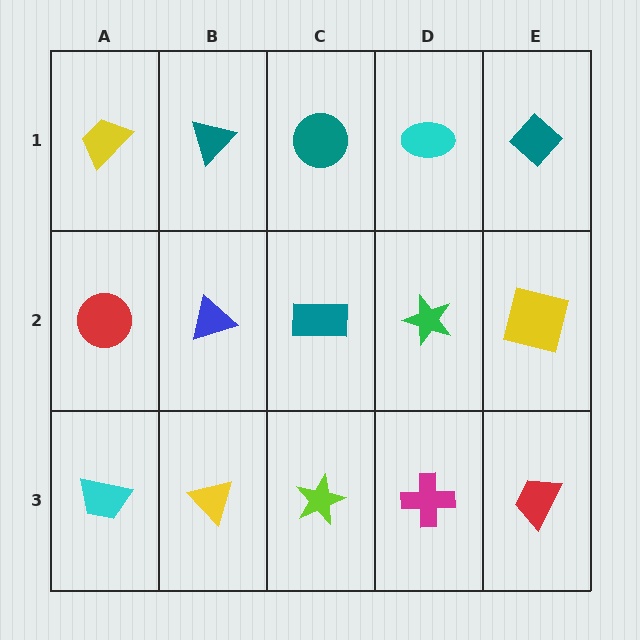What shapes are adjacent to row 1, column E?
A yellow square (row 2, column E), a cyan ellipse (row 1, column D).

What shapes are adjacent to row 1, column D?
A green star (row 2, column D), a teal circle (row 1, column C), a teal diamond (row 1, column E).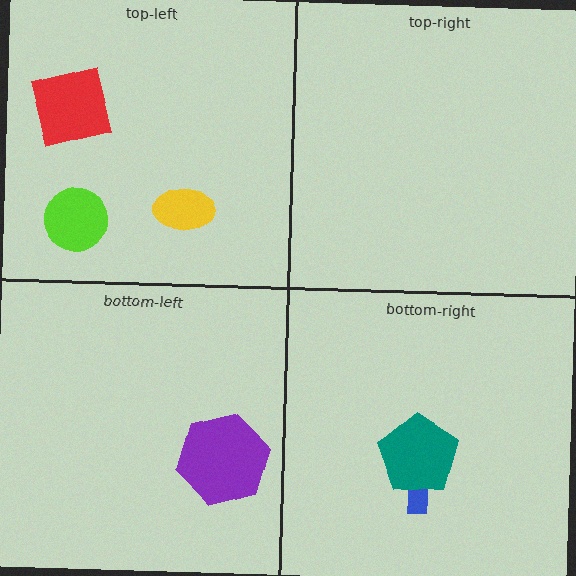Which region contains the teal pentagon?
The bottom-right region.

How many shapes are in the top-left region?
3.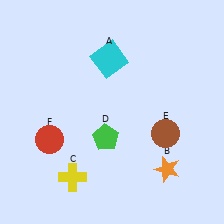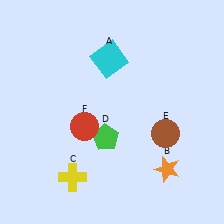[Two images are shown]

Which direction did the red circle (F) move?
The red circle (F) moved right.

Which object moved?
The red circle (F) moved right.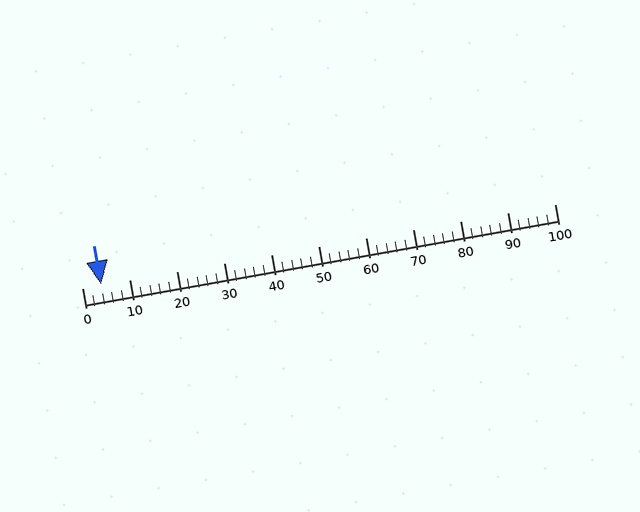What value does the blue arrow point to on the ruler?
The blue arrow points to approximately 4.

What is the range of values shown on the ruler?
The ruler shows values from 0 to 100.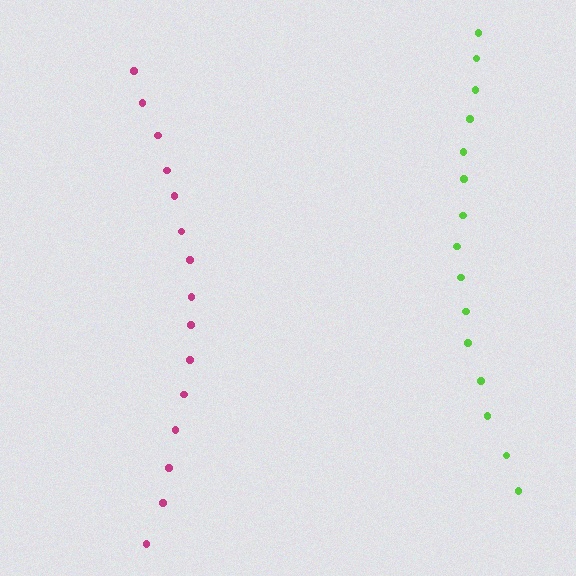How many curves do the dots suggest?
There are 2 distinct paths.